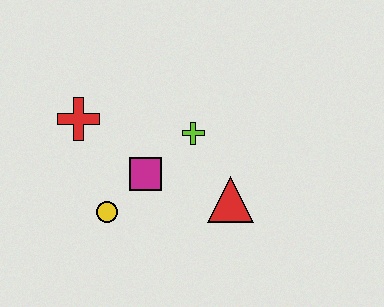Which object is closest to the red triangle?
The lime cross is closest to the red triangle.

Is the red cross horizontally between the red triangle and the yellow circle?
No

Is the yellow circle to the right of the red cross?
Yes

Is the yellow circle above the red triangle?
No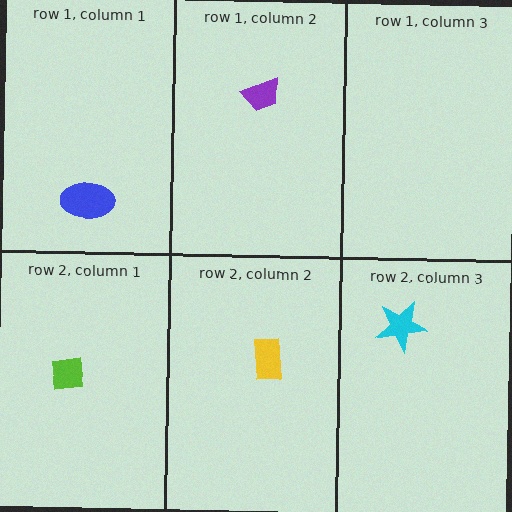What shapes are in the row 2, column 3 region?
The cyan star.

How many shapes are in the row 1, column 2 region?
1.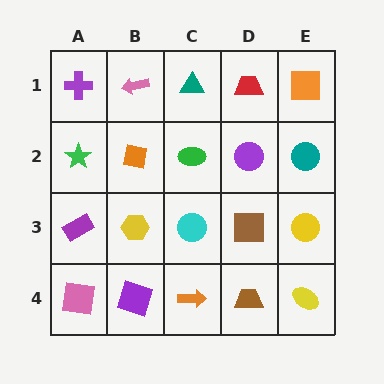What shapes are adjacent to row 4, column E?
A yellow circle (row 3, column E), a brown trapezoid (row 4, column D).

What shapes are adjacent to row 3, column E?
A teal circle (row 2, column E), a yellow ellipse (row 4, column E), a brown square (row 3, column D).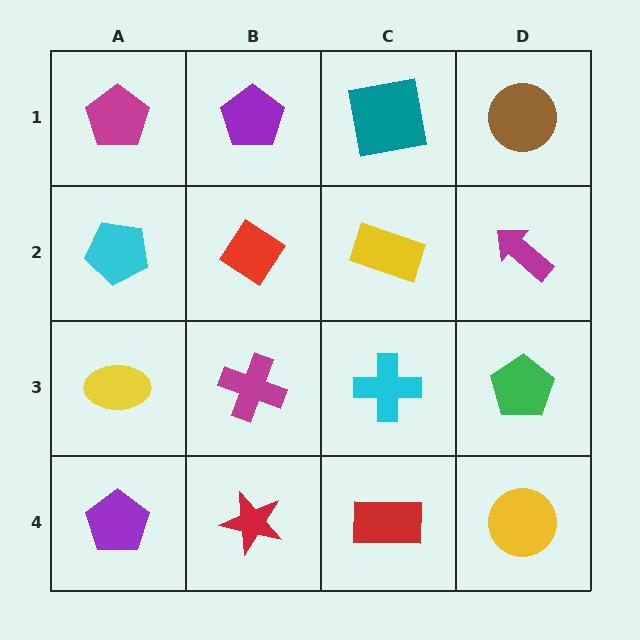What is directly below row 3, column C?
A red rectangle.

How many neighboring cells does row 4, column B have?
3.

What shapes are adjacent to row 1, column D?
A magenta arrow (row 2, column D), a teal square (row 1, column C).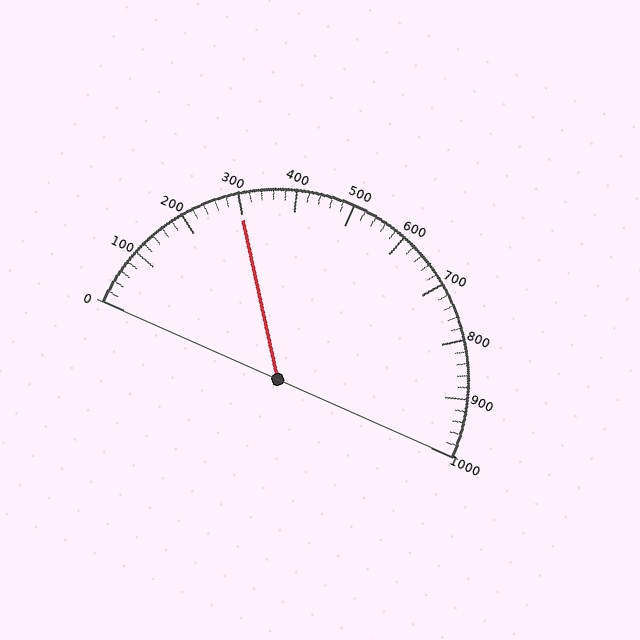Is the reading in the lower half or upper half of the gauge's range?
The reading is in the lower half of the range (0 to 1000).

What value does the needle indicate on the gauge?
The needle indicates approximately 300.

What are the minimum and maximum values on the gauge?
The gauge ranges from 0 to 1000.